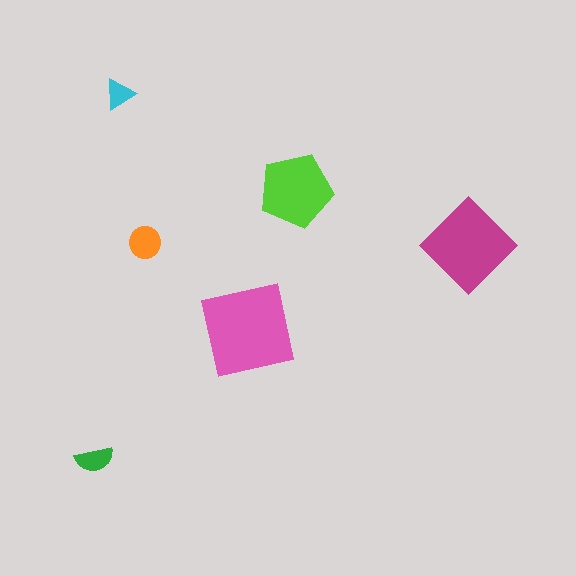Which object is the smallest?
The cyan triangle.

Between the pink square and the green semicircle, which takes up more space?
The pink square.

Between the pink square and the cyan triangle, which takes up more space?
The pink square.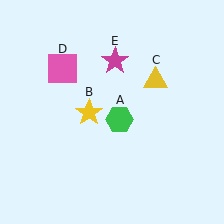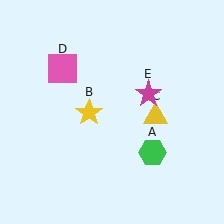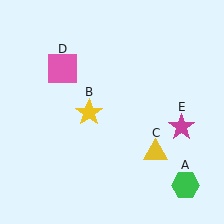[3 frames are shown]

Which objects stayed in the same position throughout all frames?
Yellow star (object B) and pink square (object D) remained stationary.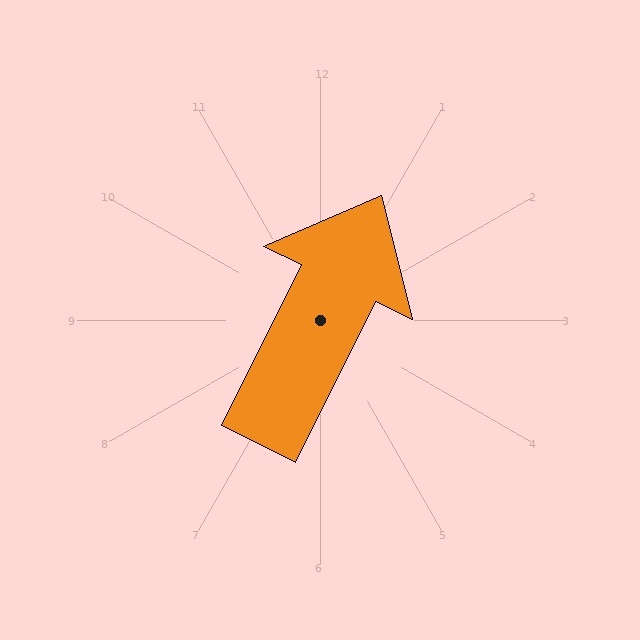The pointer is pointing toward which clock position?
Roughly 1 o'clock.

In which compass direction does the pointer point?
Northeast.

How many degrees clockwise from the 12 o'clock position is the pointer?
Approximately 26 degrees.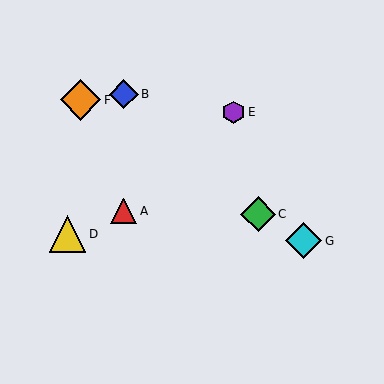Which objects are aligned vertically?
Objects A, B are aligned vertically.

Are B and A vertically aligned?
Yes, both are at x≈124.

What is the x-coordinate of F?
Object F is at x≈80.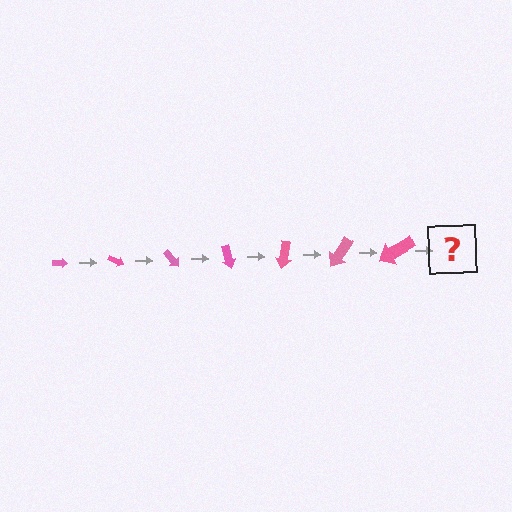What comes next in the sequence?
The next element should be an arrow, larger than the previous one and rotated 175 degrees from the start.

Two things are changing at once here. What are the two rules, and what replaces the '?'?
The two rules are that the arrow grows larger each step and it rotates 25 degrees each step. The '?' should be an arrow, larger than the previous one and rotated 175 degrees from the start.